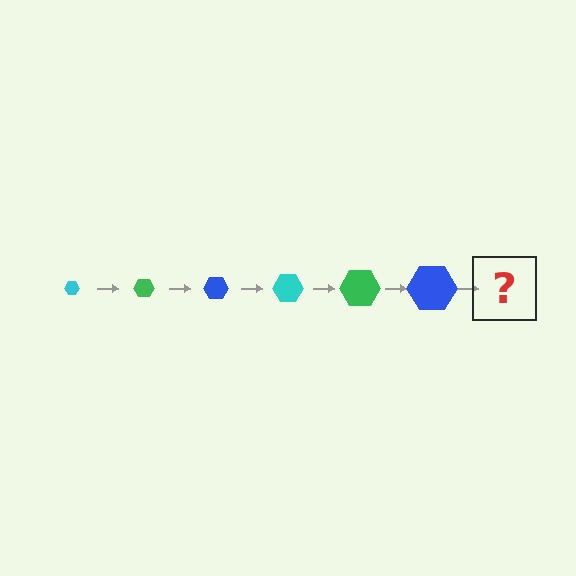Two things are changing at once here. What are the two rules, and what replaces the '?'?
The two rules are that the hexagon grows larger each step and the color cycles through cyan, green, and blue. The '?' should be a cyan hexagon, larger than the previous one.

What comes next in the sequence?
The next element should be a cyan hexagon, larger than the previous one.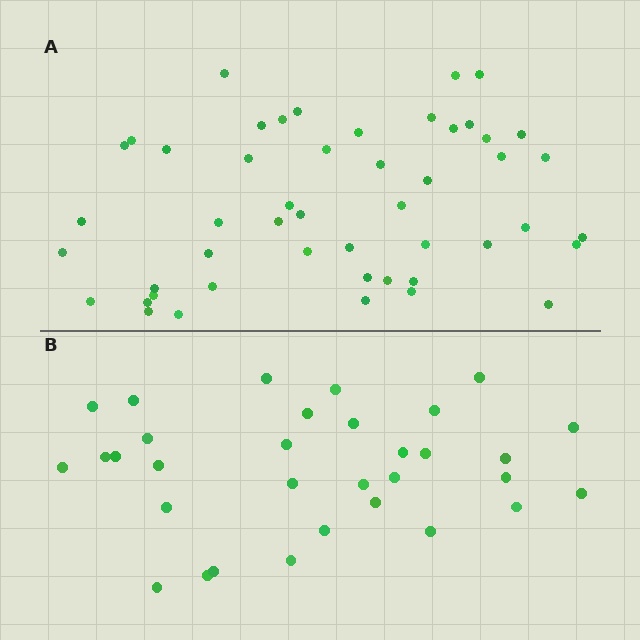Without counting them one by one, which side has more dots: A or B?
Region A (the top region) has more dots.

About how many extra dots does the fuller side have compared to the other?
Region A has approximately 15 more dots than region B.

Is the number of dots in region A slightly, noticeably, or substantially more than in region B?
Region A has substantially more. The ratio is roughly 1.5 to 1.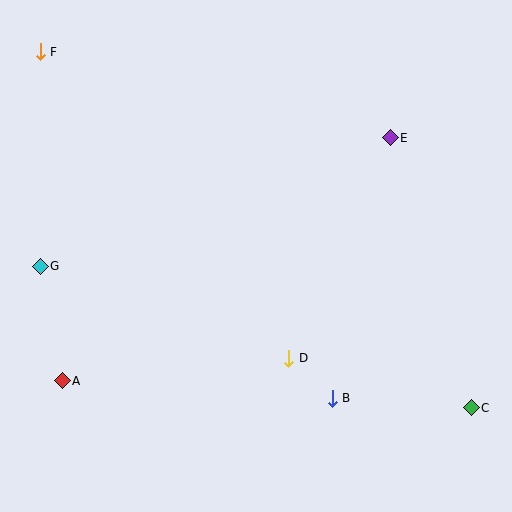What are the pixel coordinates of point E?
Point E is at (390, 138).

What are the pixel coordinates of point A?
Point A is at (62, 381).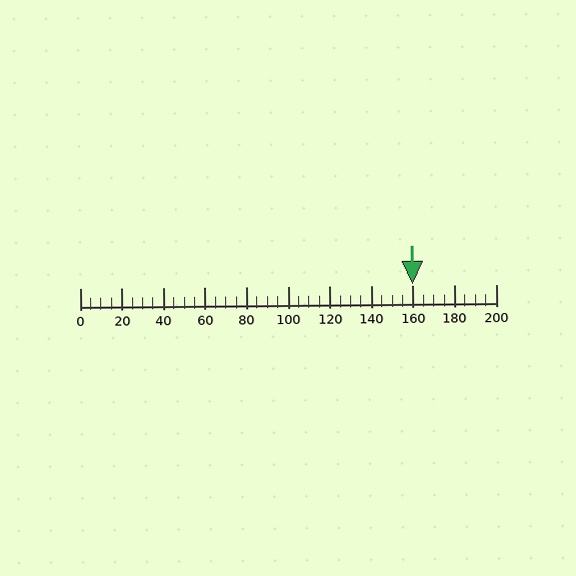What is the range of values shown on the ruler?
The ruler shows values from 0 to 200.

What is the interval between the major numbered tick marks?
The major tick marks are spaced 20 units apart.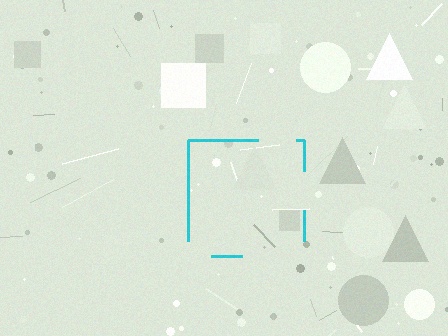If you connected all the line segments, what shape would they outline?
They would outline a square.